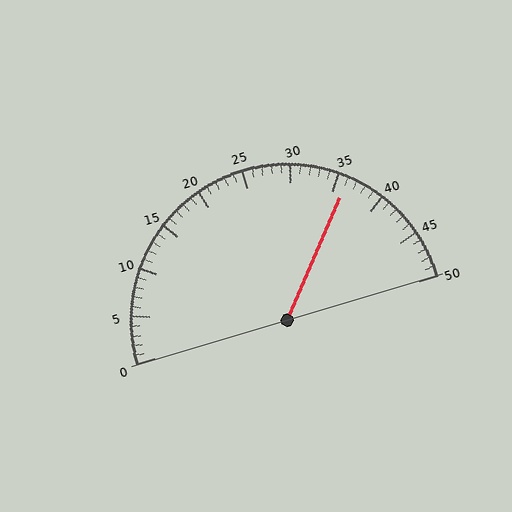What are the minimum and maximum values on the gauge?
The gauge ranges from 0 to 50.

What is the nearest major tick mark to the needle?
The nearest major tick mark is 35.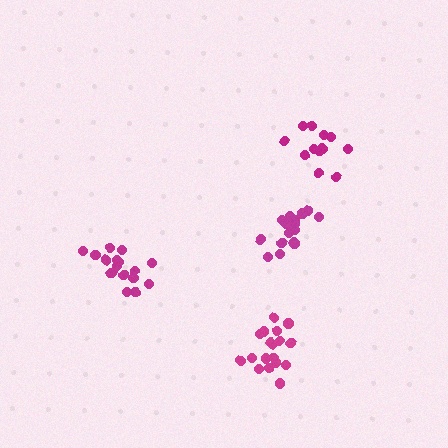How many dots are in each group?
Group 1: 18 dots, Group 2: 17 dots, Group 3: 13 dots, Group 4: 17 dots (65 total).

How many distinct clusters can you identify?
There are 4 distinct clusters.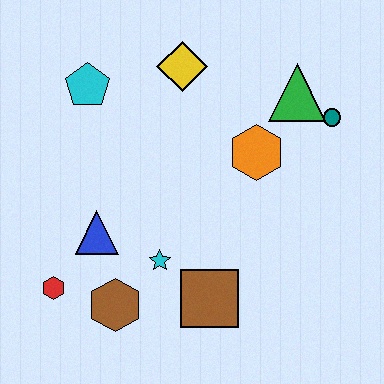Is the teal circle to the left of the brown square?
No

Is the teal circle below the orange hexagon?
No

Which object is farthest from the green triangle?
The red hexagon is farthest from the green triangle.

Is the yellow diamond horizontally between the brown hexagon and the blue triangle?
No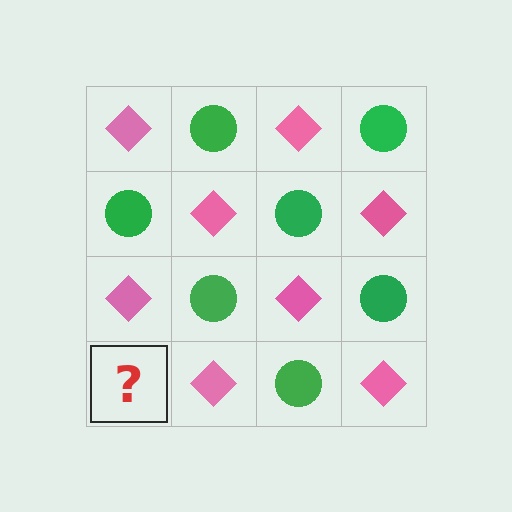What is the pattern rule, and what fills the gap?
The rule is that it alternates pink diamond and green circle in a checkerboard pattern. The gap should be filled with a green circle.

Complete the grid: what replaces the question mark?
The question mark should be replaced with a green circle.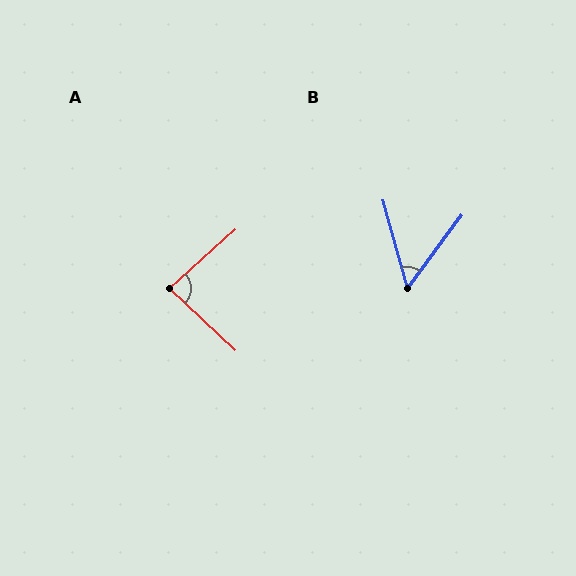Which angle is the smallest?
B, at approximately 52 degrees.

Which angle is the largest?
A, at approximately 85 degrees.